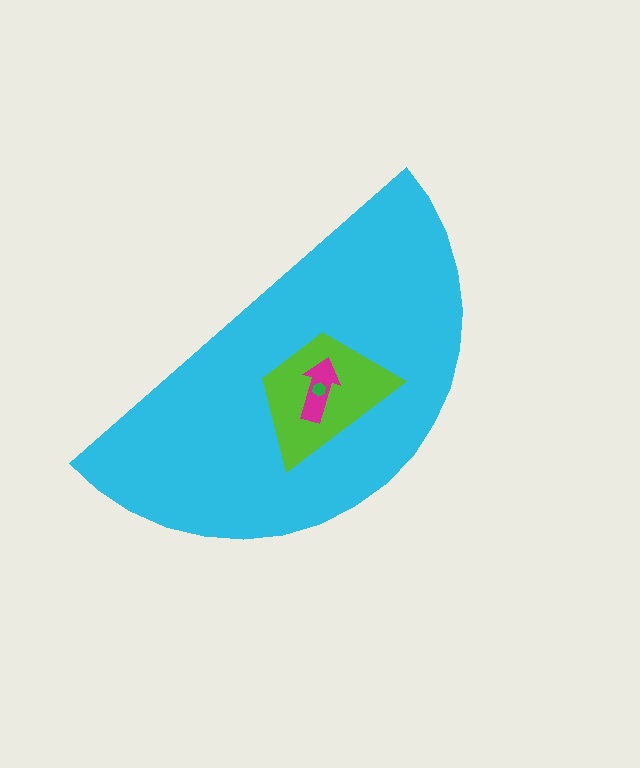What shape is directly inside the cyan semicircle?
The lime trapezoid.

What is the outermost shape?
The cyan semicircle.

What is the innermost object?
The green hexagon.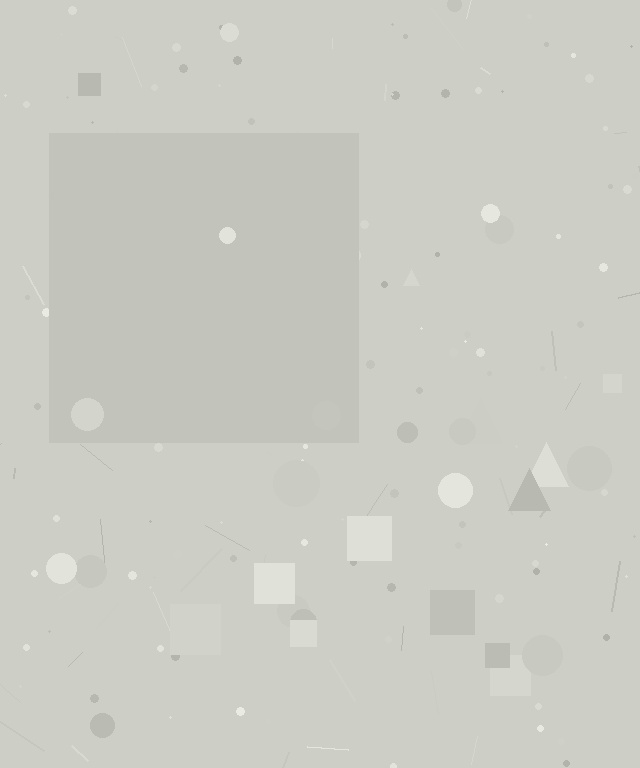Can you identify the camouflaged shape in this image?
The camouflaged shape is a square.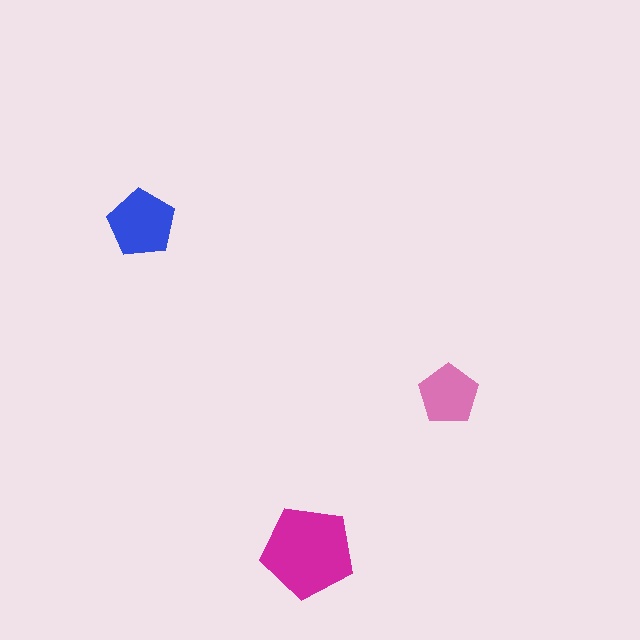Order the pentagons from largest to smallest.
the magenta one, the blue one, the pink one.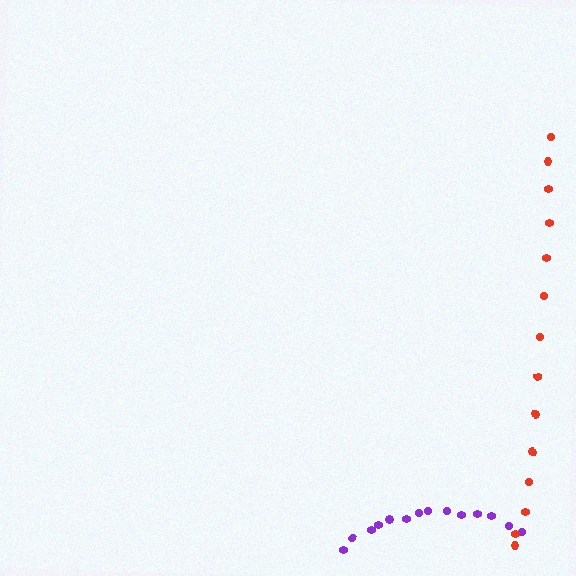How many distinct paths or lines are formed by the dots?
There are 2 distinct paths.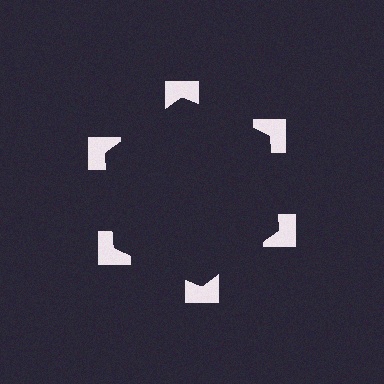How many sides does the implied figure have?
6 sides.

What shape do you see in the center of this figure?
An illusory hexagon — its edges are inferred from the aligned wedge cuts in the notched squares, not physically drawn.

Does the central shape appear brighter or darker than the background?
It typically appears slightly darker than the background, even though no actual brightness change is drawn.